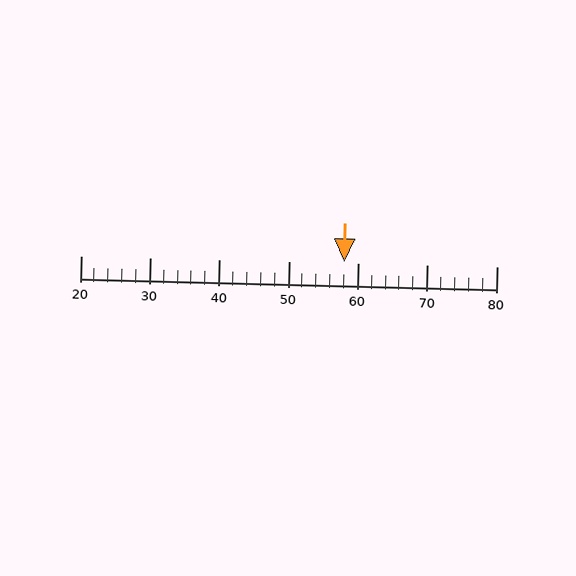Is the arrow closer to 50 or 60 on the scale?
The arrow is closer to 60.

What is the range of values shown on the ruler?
The ruler shows values from 20 to 80.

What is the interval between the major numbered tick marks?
The major tick marks are spaced 10 units apart.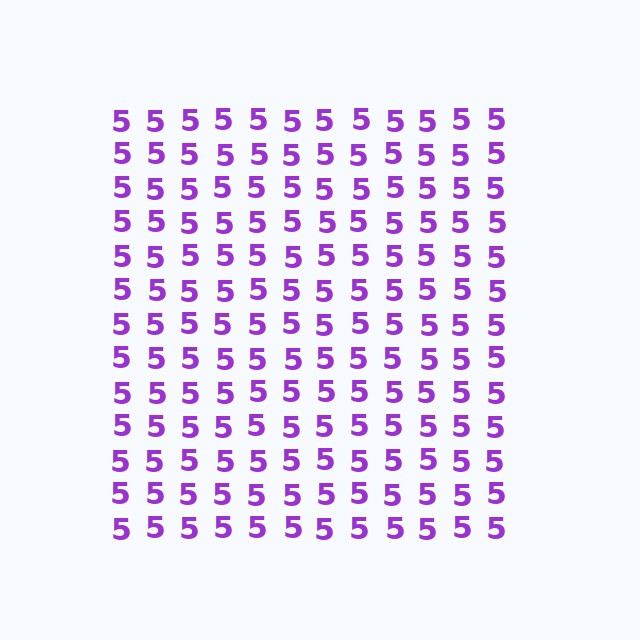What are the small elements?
The small elements are digit 5's.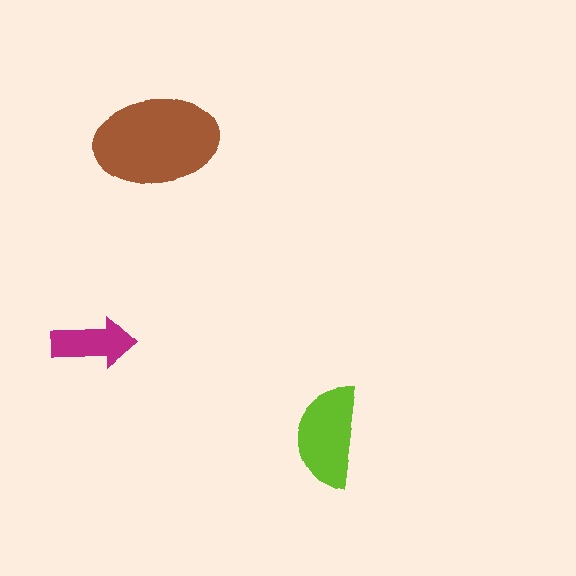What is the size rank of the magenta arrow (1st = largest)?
3rd.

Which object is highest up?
The brown ellipse is topmost.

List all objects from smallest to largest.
The magenta arrow, the lime semicircle, the brown ellipse.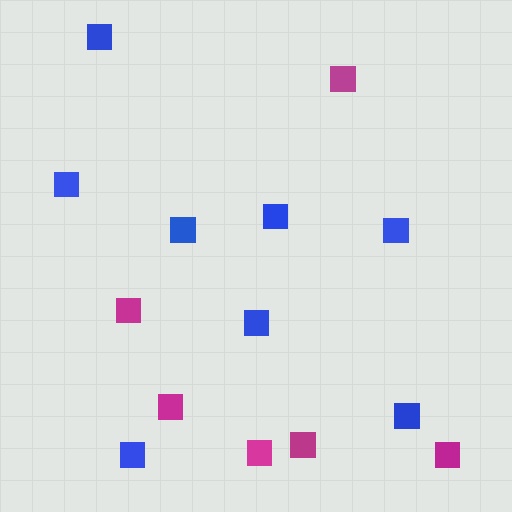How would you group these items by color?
There are 2 groups: one group of magenta squares (6) and one group of blue squares (8).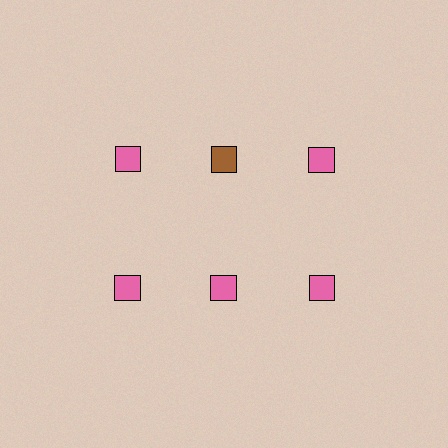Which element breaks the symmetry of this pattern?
The brown square in the top row, second from left column breaks the symmetry. All other shapes are pink squares.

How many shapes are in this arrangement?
There are 6 shapes arranged in a grid pattern.